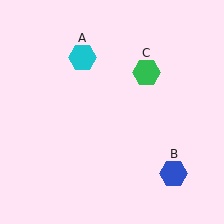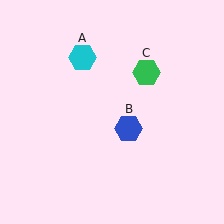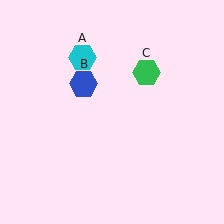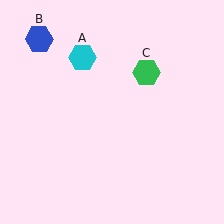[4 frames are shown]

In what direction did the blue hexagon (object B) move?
The blue hexagon (object B) moved up and to the left.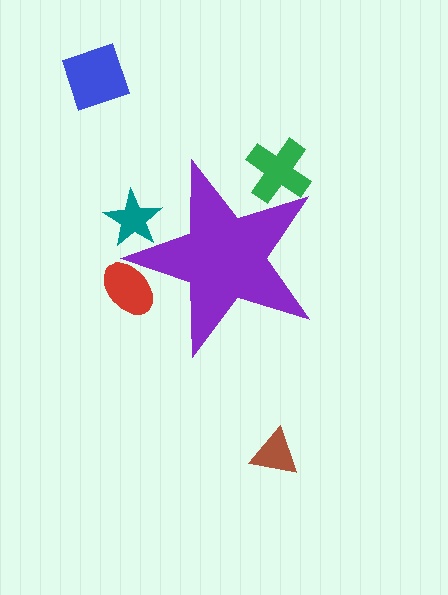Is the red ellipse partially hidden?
Yes, the red ellipse is partially hidden behind the purple star.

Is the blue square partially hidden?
No, the blue square is fully visible.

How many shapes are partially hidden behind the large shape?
3 shapes are partially hidden.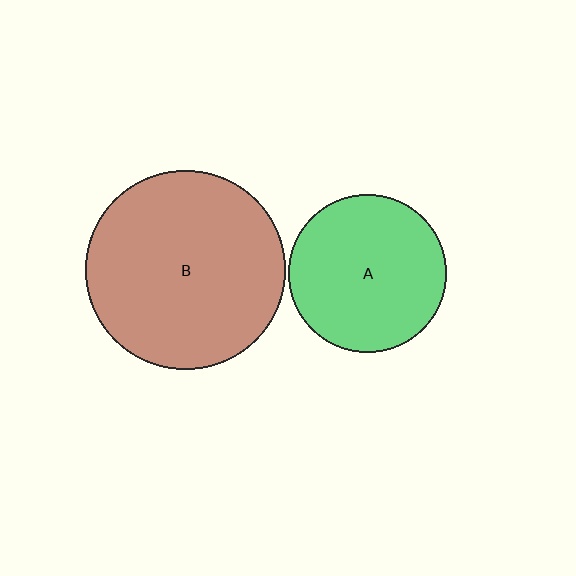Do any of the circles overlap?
No, none of the circles overlap.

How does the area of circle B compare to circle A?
Approximately 1.6 times.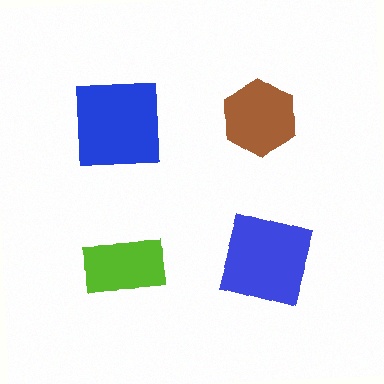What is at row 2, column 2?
A blue square.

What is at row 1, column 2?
A brown hexagon.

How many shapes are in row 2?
2 shapes.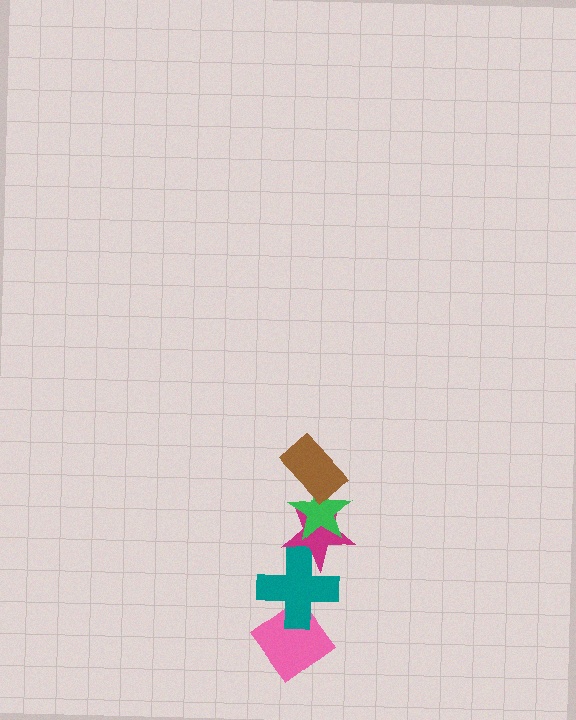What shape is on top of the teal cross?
The magenta star is on top of the teal cross.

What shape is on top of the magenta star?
The green star is on top of the magenta star.